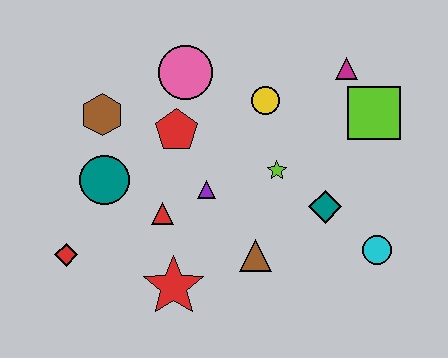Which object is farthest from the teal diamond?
The red diamond is farthest from the teal diamond.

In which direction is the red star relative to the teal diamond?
The red star is to the left of the teal diamond.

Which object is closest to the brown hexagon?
The teal circle is closest to the brown hexagon.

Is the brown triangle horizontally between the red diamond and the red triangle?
No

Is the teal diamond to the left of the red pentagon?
No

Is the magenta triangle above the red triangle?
Yes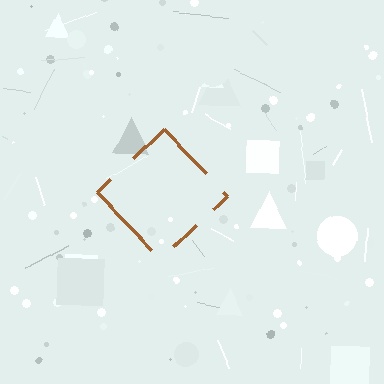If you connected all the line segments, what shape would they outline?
They would outline a diamond.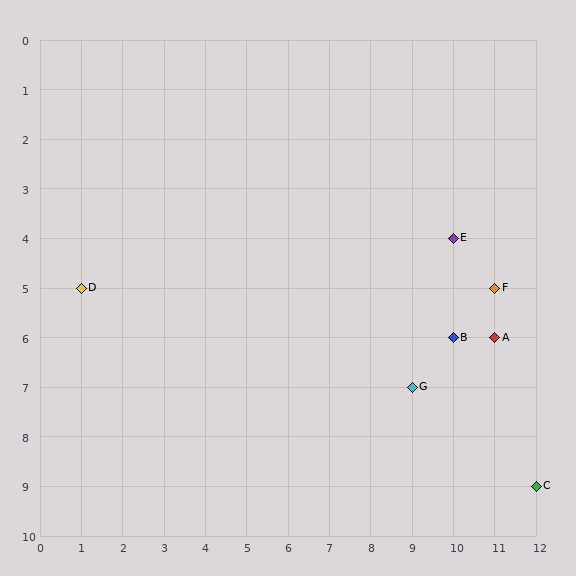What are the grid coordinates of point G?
Point G is at grid coordinates (9, 7).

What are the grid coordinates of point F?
Point F is at grid coordinates (11, 5).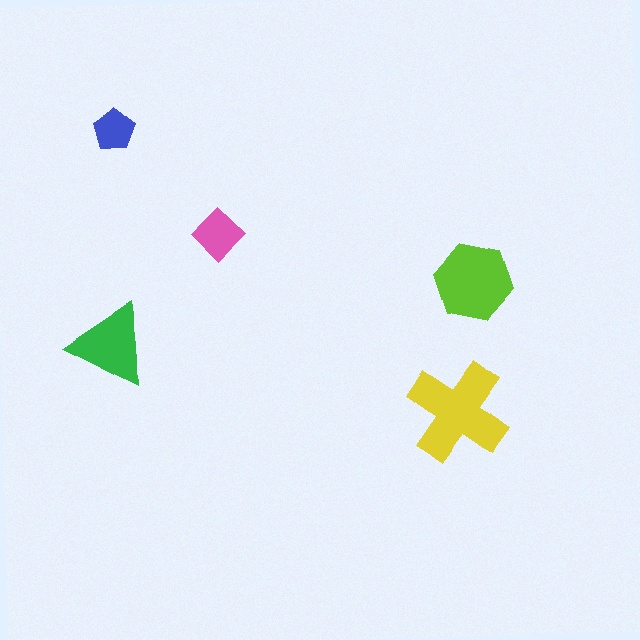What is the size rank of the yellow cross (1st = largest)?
1st.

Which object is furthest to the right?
The lime hexagon is rightmost.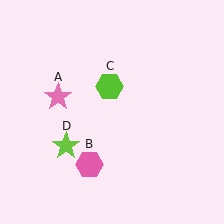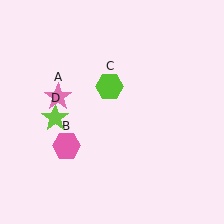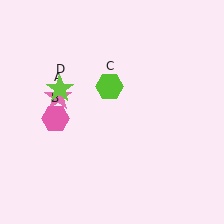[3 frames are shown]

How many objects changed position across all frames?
2 objects changed position: pink hexagon (object B), lime star (object D).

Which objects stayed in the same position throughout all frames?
Pink star (object A) and lime hexagon (object C) remained stationary.